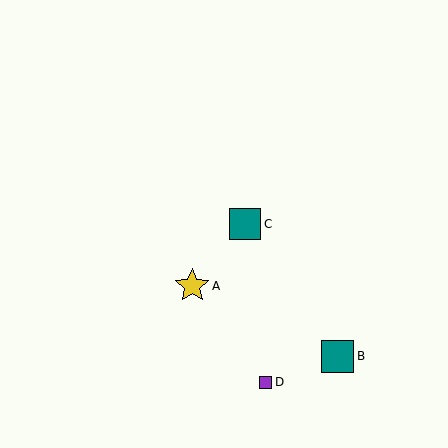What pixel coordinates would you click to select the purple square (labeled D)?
Click at (265, 382) to select the purple square D.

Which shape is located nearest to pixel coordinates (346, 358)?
The teal square (labeled B) at (338, 356) is nearest to that location.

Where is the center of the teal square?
The center of the teal square is at (245, 224).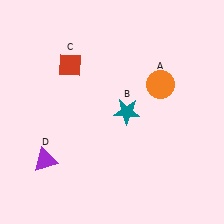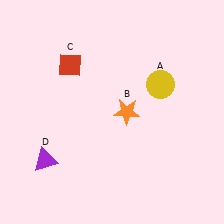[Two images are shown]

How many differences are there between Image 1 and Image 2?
There are 2 differences between the two images.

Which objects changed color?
A changed from orange to yellow. B changed from teal to orange.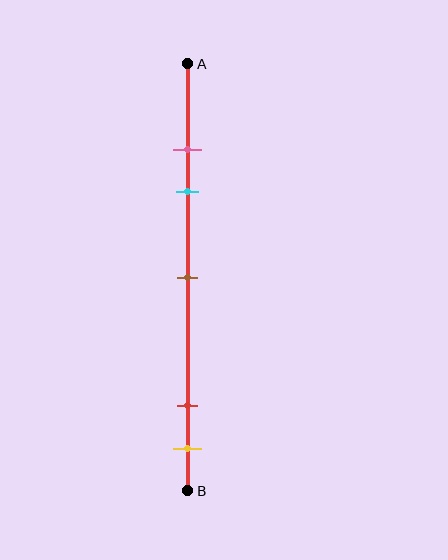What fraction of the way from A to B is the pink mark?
The pink mark is approximately 20% (0.2) of the way from A to B.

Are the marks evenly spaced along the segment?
No, the marks are not evenly spaced.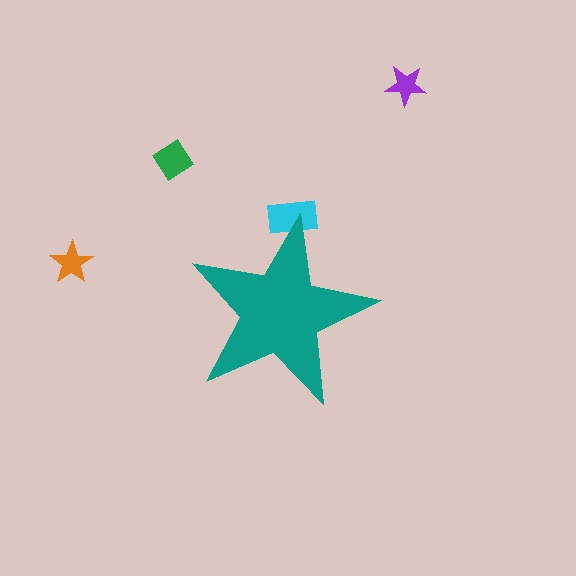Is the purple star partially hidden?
No, the purple star is fully visible.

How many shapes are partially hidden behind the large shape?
1 shape is partially hidden.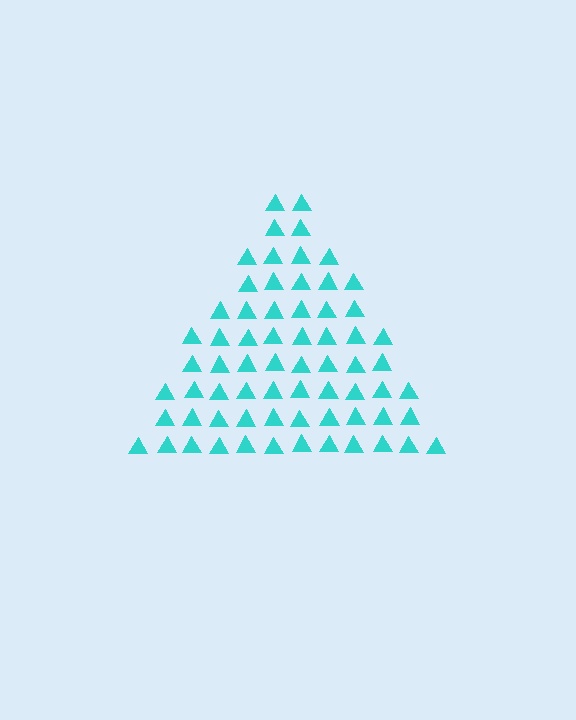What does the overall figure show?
The overall figure shows a triangle.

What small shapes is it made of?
It is made of small triangles.